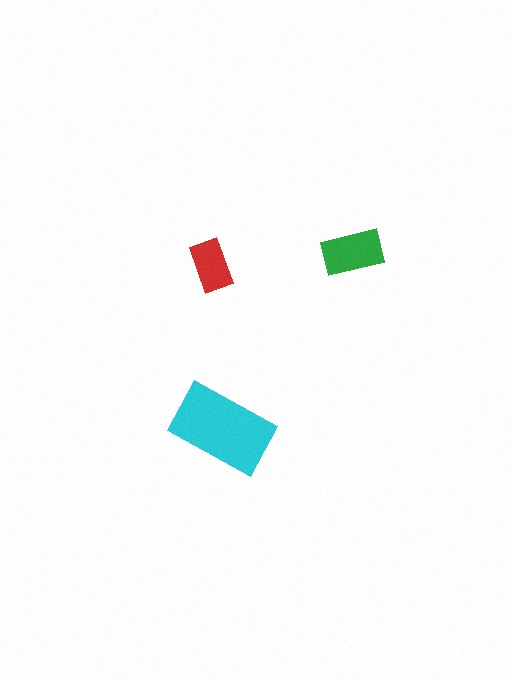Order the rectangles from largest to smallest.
the cyan one, the green one, the red one.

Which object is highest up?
The green rectangle is topmost.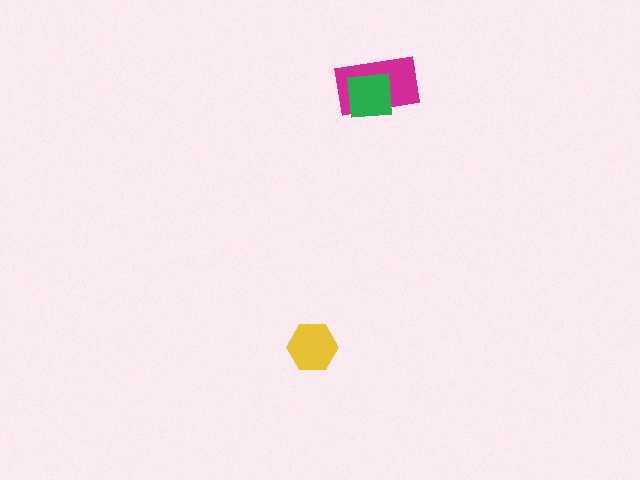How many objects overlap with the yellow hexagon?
0 objects overlap with the yellow hexagon.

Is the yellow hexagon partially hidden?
No, no other shape covers it.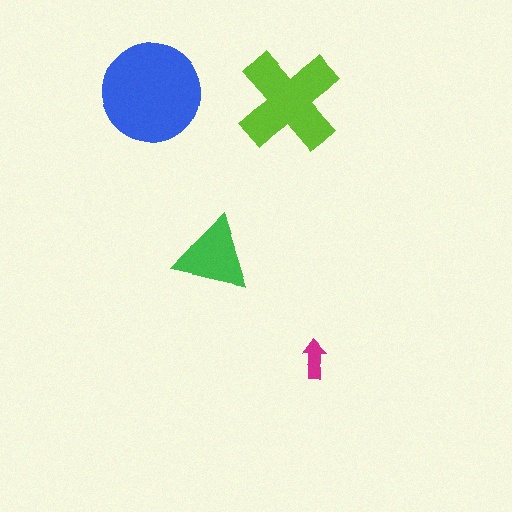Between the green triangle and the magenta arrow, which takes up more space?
The green triangle.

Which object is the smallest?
The magenta arrow.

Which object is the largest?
The blue circle.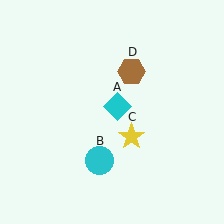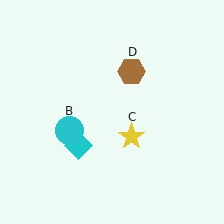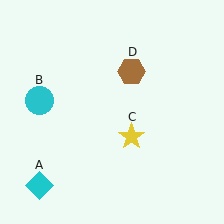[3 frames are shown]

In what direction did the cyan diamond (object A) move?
The cyan diamond (object A) moved down and to the left.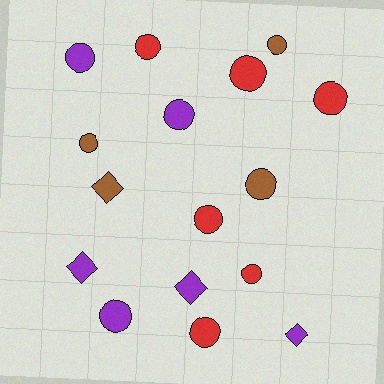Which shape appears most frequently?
Circle, with 12 objects.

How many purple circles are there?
There are 3 purple circles.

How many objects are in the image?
There are 16 objects.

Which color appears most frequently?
Red, with 6 objects.